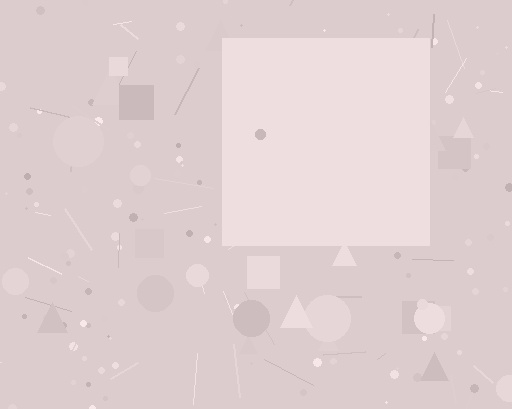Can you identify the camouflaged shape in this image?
The camouflaged shape is a square.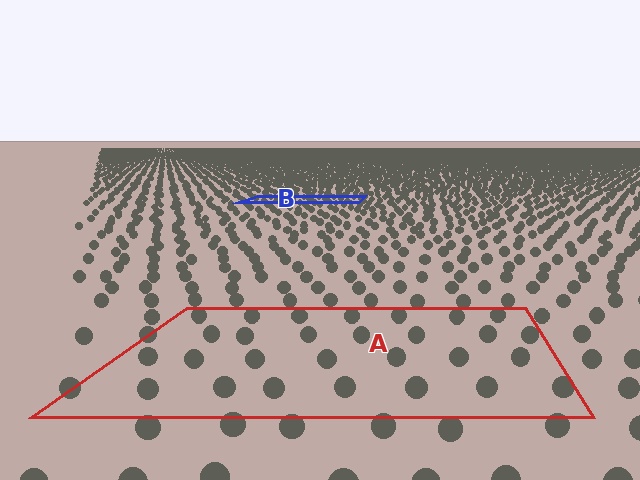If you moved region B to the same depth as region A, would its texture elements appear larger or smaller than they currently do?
They would appear larger. At a closer depth, the same texture elements are projected at a bigger on-screen size.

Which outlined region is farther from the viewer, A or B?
Region B is farther from the viewer — the texture elements inside it appear smaller and more densely packed.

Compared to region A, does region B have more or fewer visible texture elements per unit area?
Region B has more texture elements per unit area — they are packed more densely because it is farther away.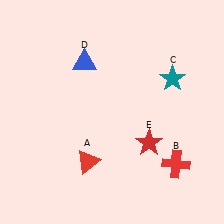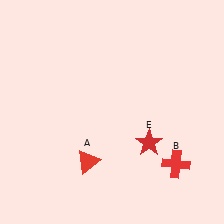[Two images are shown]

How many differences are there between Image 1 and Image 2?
There are 2 differences between the two images.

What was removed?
The teal star (C), the blue triangle (D) were removed in Image 2.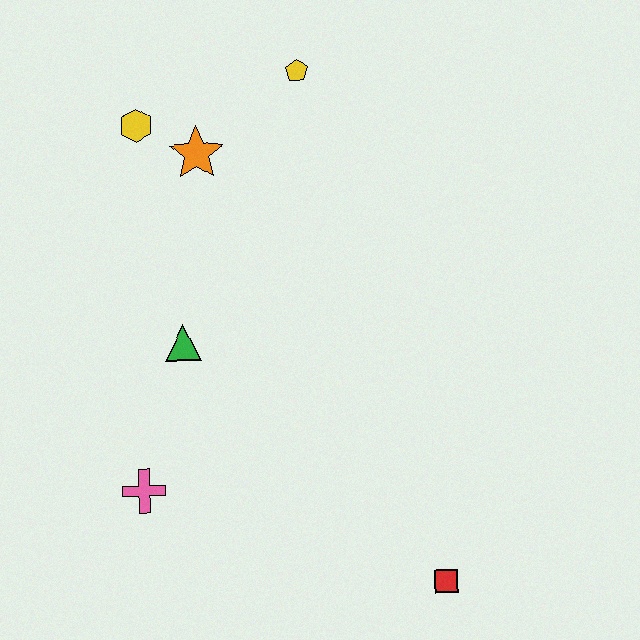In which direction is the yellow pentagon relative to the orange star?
The yellow pentagon is to the right of the orange star.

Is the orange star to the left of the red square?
Yes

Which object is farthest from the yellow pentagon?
The red square is farthest from the yellow pentagon.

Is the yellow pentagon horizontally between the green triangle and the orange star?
No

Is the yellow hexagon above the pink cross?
Yes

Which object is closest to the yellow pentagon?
The orange star is closest to the yellow pentagon.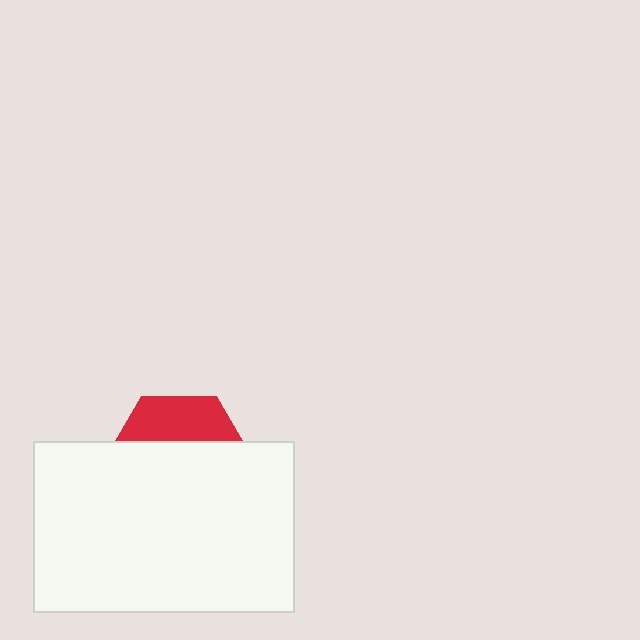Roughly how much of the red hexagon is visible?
A small part of it is visible (roughly 31%).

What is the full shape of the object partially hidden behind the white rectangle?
The partially hidden object is a red hexagon.